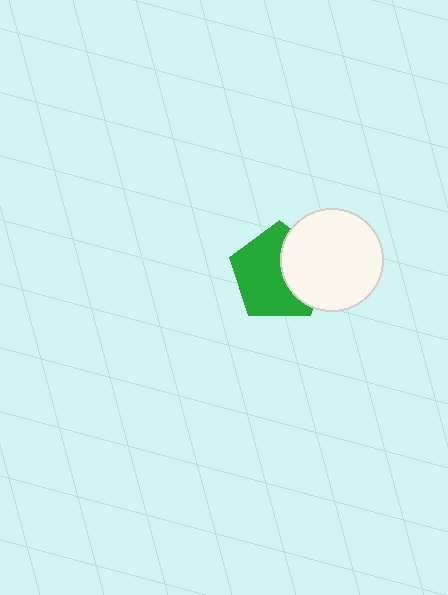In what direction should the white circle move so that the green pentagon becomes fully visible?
The white circle should move right. That is the shortest direction to clear the overlap and leave the green pentagon fully visible.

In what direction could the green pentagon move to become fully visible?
The green pentagon could move left. That would shift it out from behind the white circle entirely.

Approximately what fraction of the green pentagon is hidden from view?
Roughly 37% of the green pentagon is hidden behind the white circle.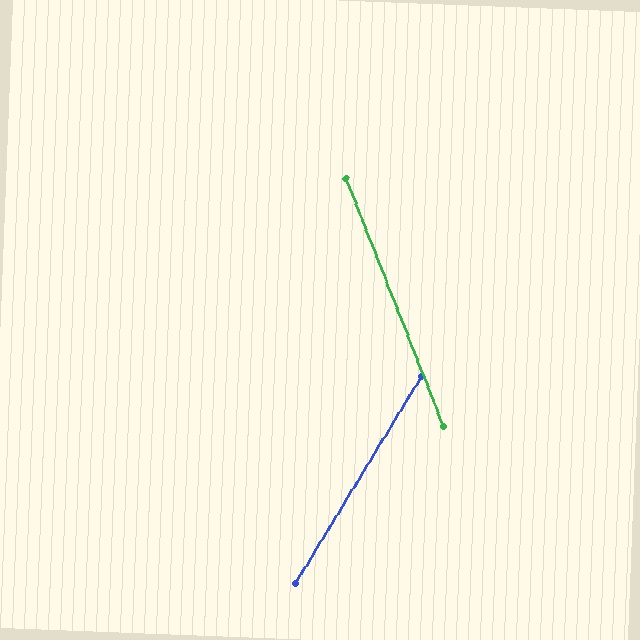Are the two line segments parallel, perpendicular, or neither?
Neither parallel nor perpendicular — they differ by about 53°.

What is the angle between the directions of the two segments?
Approximately 53 degrees.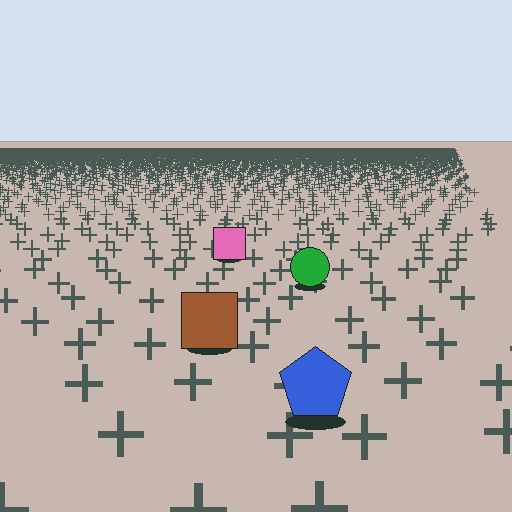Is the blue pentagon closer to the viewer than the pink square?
Yes. The blue pentagon is closer — you can tell from the texture gradient: the ground texture is coarser near it.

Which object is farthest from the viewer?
The pink square is farthest from the viewer. It appears smaller and the ground texture around it is denser.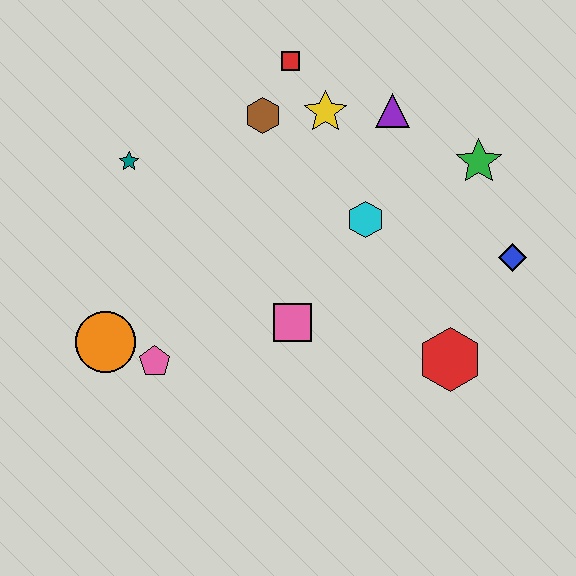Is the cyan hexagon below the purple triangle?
Yes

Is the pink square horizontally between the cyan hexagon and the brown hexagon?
Yes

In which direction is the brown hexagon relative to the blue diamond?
The brown hexagon is to the left of the blue diamond.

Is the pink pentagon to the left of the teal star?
No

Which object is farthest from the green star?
The orange circle is farthest from the green star.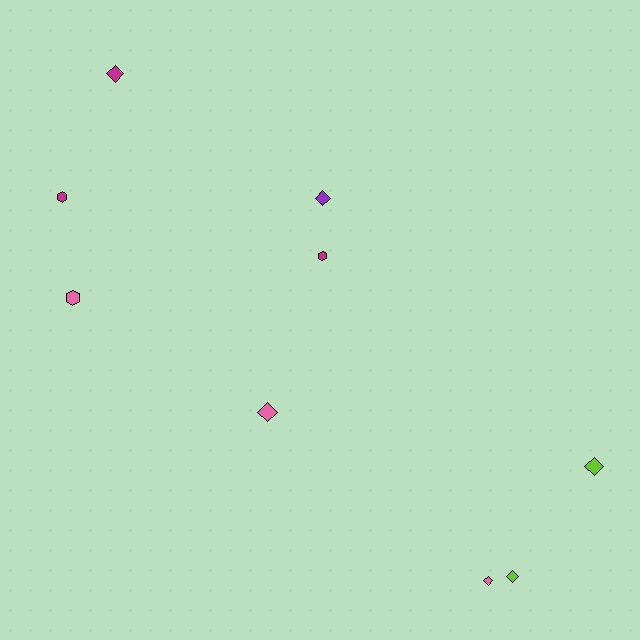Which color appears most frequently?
Magenta, with 3 objects.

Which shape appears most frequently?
Diamond, with 6 objects.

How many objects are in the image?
There are 9 objects.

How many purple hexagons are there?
There are no purple hexagons.